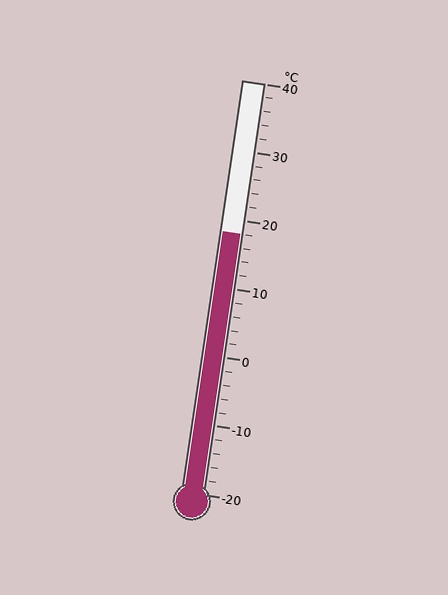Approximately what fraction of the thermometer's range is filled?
The thermometer is filled to approximately 65% of its range.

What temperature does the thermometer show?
The thermometer shows approximately 18°C.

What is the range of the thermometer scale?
The thermometer scale ranges from -20°C to 40°C.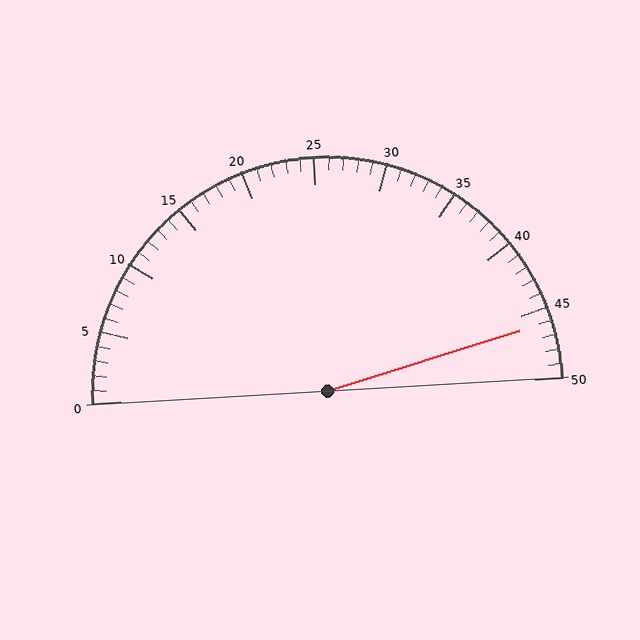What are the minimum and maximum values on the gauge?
The gauge ranges from 0 to 50.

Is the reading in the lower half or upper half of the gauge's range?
The reading is in the upper half of the range (0 to 50).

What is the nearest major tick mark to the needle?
The nearest major tick mark is 45.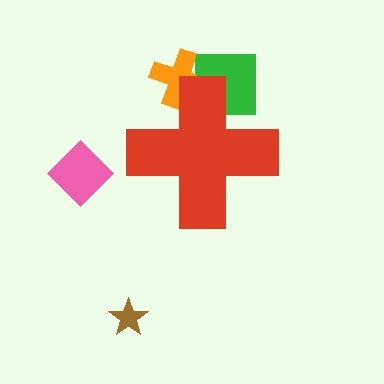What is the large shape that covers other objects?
A red cross.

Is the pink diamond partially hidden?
No, the pink diamond is fully visible.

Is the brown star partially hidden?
No, the brown star is fully visible.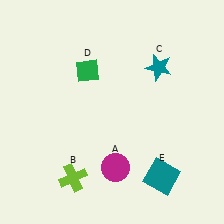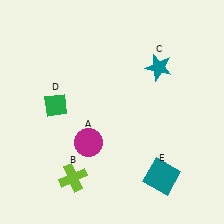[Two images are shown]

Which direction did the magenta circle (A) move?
The magenta circle (A) moved left.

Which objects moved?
The objects that moved are: the magenta circle (A), the green diamond (D).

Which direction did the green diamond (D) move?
The green diamond (D) moved down.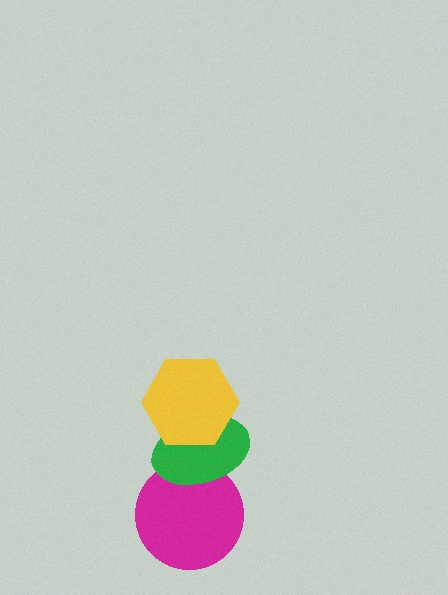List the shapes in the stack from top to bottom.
From top to bottom: the yellow hexagon, the green ellipse, the magenta circle.